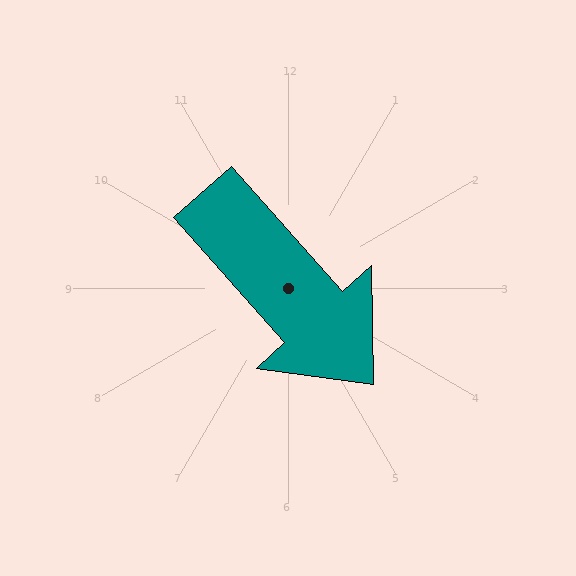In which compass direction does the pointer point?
Southeast.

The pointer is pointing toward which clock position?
Roughly 5 o'clock.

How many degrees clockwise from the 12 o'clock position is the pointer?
Approximately 138 degrees.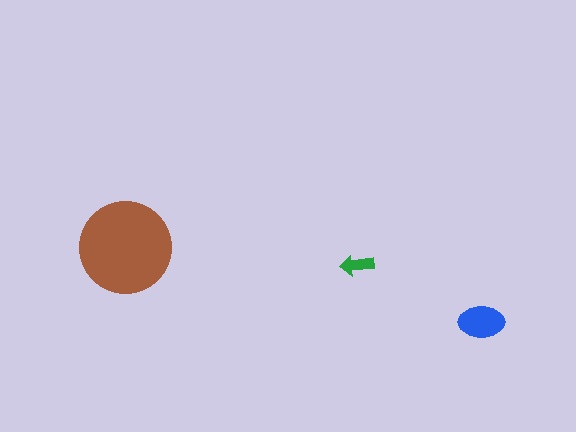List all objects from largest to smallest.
The brown circle, the blue ellipse, the green arrow.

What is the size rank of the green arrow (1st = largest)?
3rd.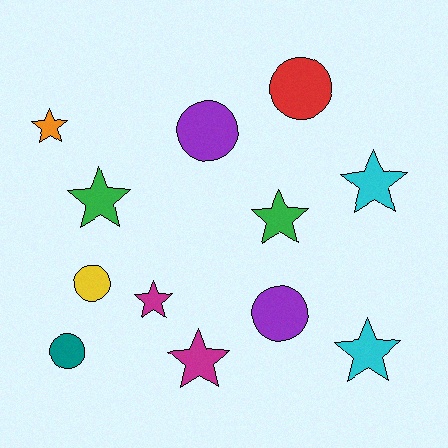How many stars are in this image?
There are 7 stars.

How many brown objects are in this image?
There are no brown objects.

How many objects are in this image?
There are 12 objects.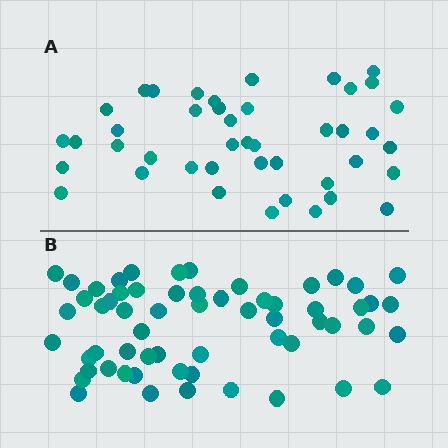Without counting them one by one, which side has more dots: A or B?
Region B (the bottom region) has more dots.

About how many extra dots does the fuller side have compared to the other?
Region B has approximately 15 more dots than region A.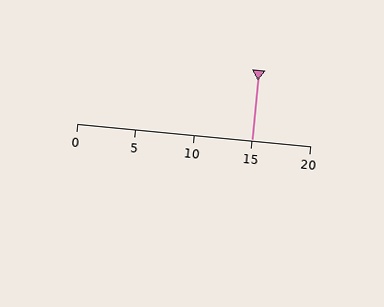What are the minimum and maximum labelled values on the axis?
The axis runs from 0 to 20.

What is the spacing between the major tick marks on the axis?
The major ticks are spaced 5 apart.